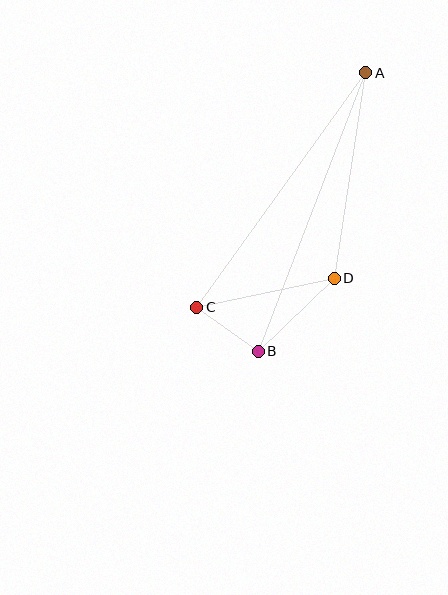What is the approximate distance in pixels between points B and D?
The distance between B and D is approximately 105 pixels.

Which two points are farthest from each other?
Points A and B are farthest from each other.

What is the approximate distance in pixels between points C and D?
The distance between C and D is approximately 141 pixels.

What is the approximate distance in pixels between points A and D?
The distance between A and D is approximately 208 pixels.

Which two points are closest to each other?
Points B and C are closest to each other.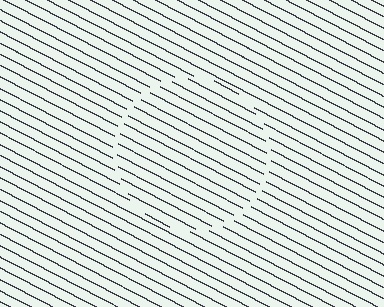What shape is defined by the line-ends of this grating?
An illusory circle. The interior of the shape contains the same grating, shifted by half a period — the contour is defined by the phase discontinuity where line-ends from the inner and outer gratings abut.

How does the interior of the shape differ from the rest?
The interior of the shape contains the same grating, shifted by half a period — the contour is defined by the phase discontinuity where line-ends from the inner and outer gratings abut.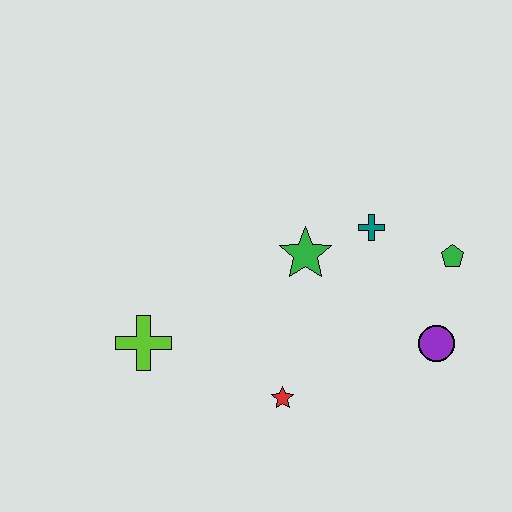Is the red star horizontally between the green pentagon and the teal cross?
No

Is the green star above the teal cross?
No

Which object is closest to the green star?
The teal cross is closest to the green star.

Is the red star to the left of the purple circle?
Yes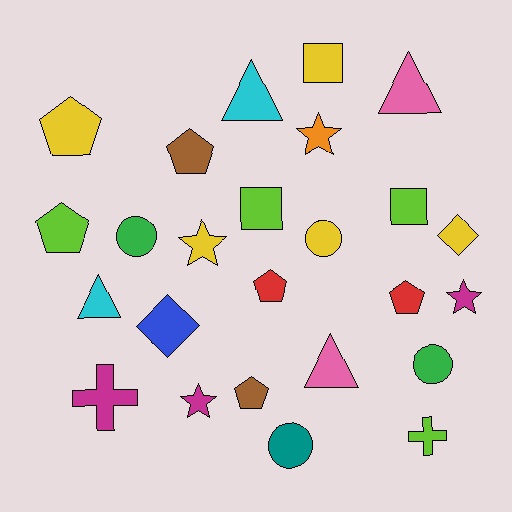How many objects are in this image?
There are 25 objects.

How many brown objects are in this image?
There are 2 brown objects.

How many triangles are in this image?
There are 4 triangles.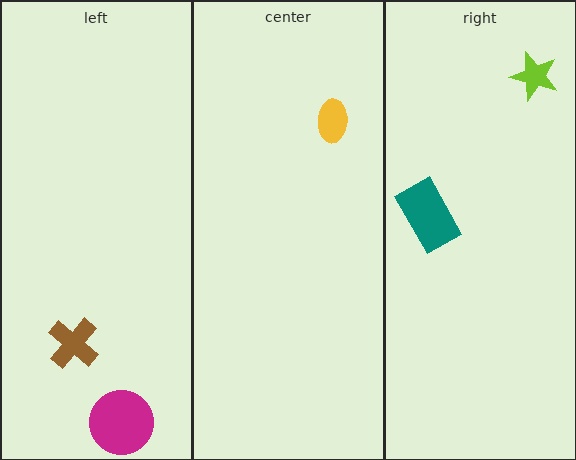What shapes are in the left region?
The magenta circle, the brown cross.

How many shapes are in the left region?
2.